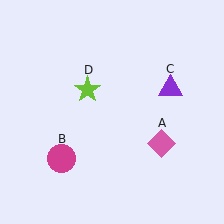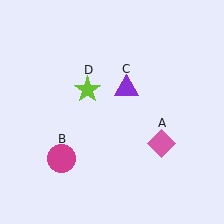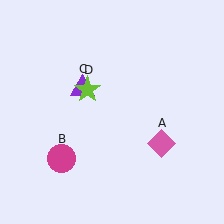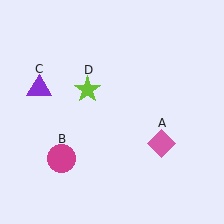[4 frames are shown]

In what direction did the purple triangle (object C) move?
The purple triangle (object C) moved left.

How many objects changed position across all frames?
1 object changed position: purple triangle (object C).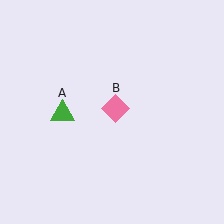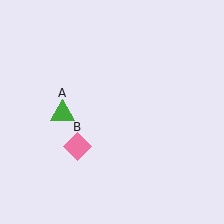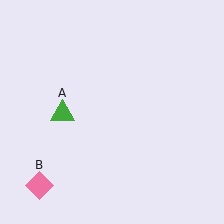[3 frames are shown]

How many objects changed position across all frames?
1 object changed position: pink diamond (object B).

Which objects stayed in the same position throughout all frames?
Green triangle (object A) remained stationary.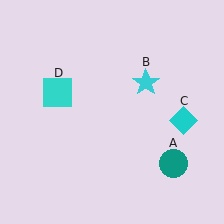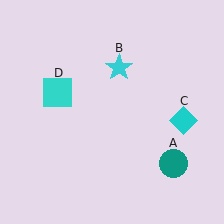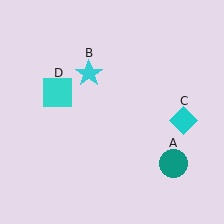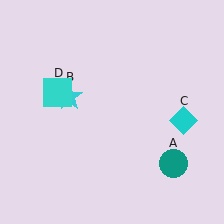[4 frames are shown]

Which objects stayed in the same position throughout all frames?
Teal circle (object A) and cyan diamond (object C) and cyan square (object D) remained stationary.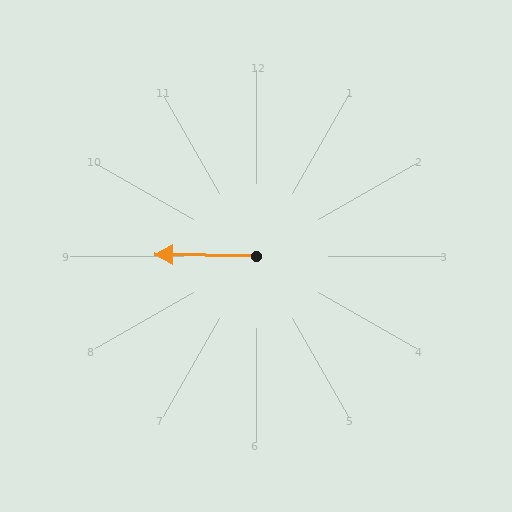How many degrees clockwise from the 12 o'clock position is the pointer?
Approximately 271 degrees.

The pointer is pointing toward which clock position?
Roughly 9 o'clock.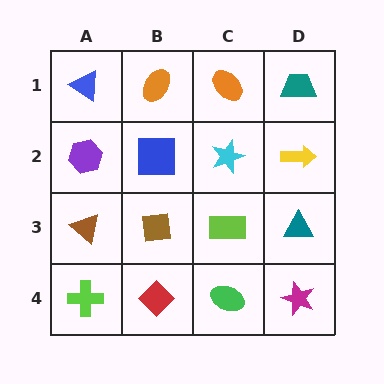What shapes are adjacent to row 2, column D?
A teal trapezoid (row 1, column D), a teal triangle (row 3, column D), a cyan star (row 2, column C).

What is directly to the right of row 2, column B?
A cyan star.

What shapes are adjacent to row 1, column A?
A purple hexagon (row 2, column A), an orange ellipse (row 1, column B).